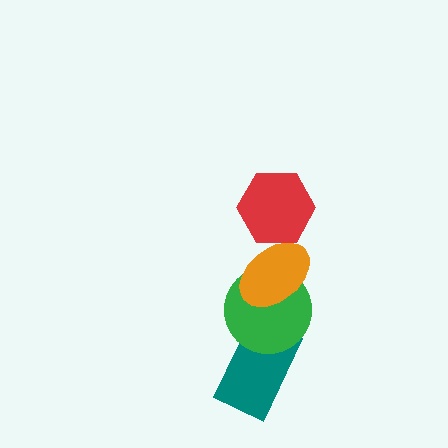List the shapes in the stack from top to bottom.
From top to bottom: the red hexagon, the orange ellipse, the green circle, the teal rectangle.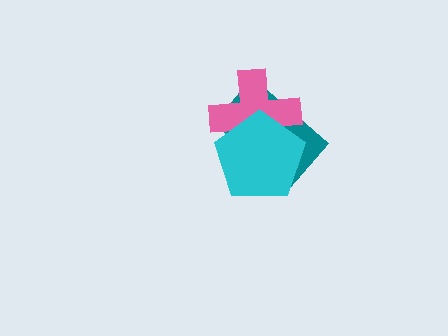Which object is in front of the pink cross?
The cyan pentagon is in front of the pink cross.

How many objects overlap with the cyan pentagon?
2 objects overlap with the cyan pentagon.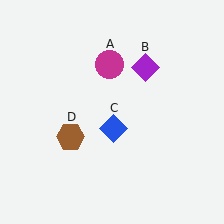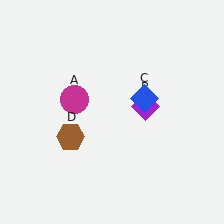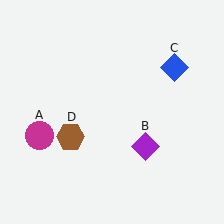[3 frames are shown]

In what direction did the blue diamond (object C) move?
The blue diamond (object C) moved up and to the right.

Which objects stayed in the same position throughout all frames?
Brown hexagon (object D) remained stationary.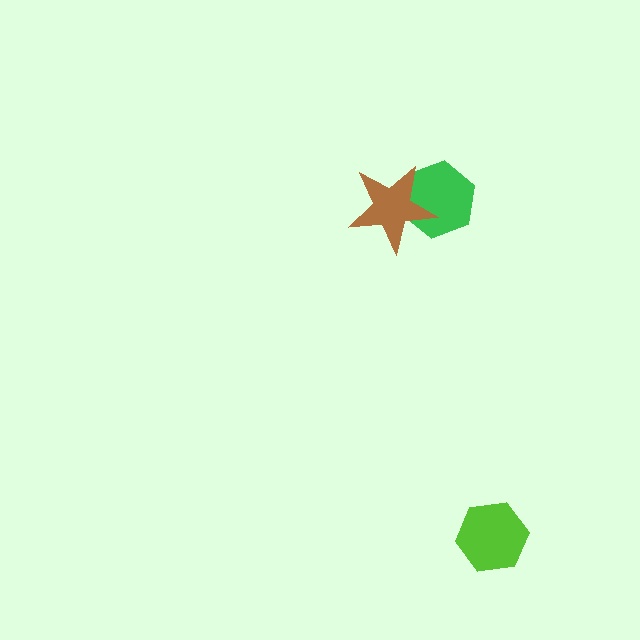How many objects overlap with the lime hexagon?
0 objects overlap with the lime hexagon.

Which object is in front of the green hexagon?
The brown star is in front of the green hexagon.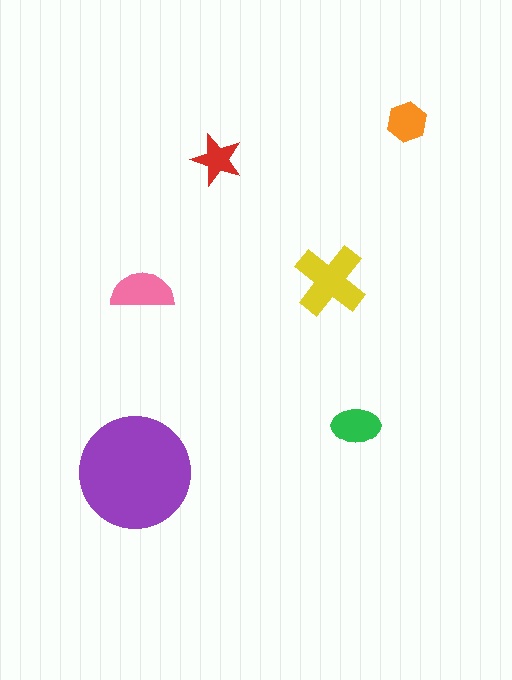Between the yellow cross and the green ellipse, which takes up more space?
The yellow cross.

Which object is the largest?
The purple circle.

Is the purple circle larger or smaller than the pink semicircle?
Larger.